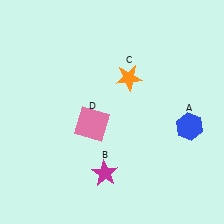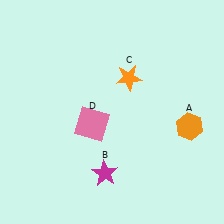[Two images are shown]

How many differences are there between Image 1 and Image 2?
There is 1 difference between the two images.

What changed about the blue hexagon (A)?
In Image 1, A is blue. In Image 2, it changed to orange.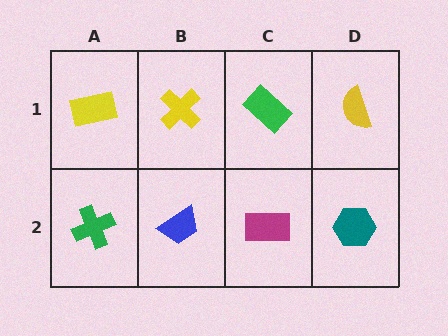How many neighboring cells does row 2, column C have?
3.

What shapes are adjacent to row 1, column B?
A blue trapezoid (row 2, column B), a yellow rectangle (row 1, column A), a green rectangle (row 1, column C).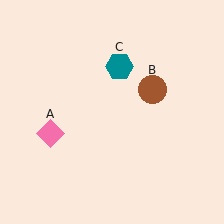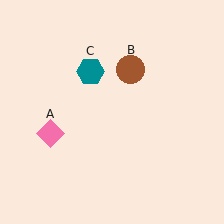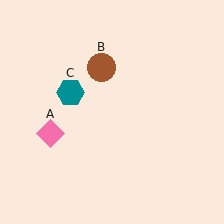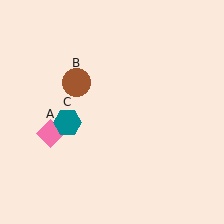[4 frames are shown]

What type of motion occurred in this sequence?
The brown circle (object B), teal hexagon (object C) rotated counterclockwise around the center of the scene.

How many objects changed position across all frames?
2 objects changed position: brown circle (object B), teal hexagon (object C).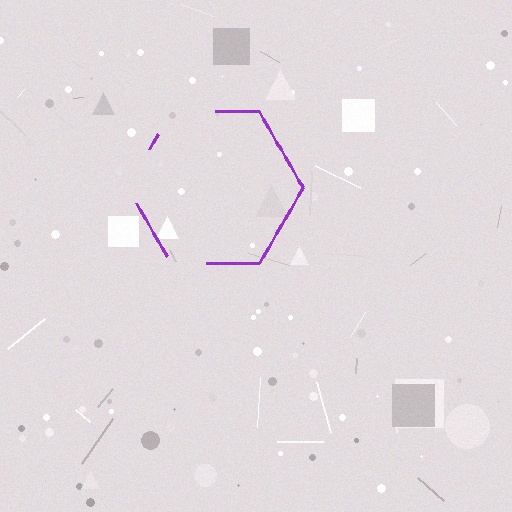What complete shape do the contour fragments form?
The contour fragments form a hexagon.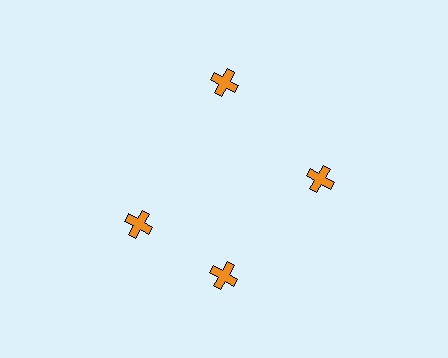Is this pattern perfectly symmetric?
No. The 4 orange crosses are arranged in a ring, but one element near the 9 o'clock position is rotated out of alignment along the ring, breaking the 4-fold rotational symmetry.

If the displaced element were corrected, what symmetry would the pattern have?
It would have 4-fold rotational symmetry — the pattern would map onto itself every 90 degrees.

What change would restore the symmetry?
The symmetry would be restored by rotating it back into even spacing with its neighbors so that all 4 crosses sit at equal angles and equal distance from the center.